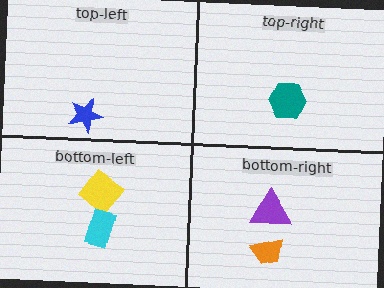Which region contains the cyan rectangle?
The bottom-left region.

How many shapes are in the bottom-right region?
2.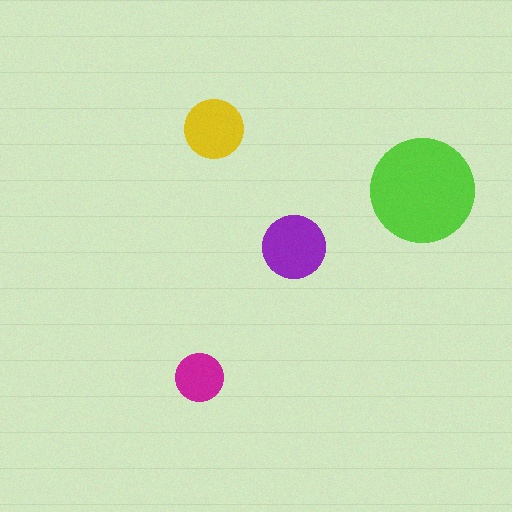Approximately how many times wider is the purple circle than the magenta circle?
About 1.5 times wider.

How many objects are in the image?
There are 4 objects in the image.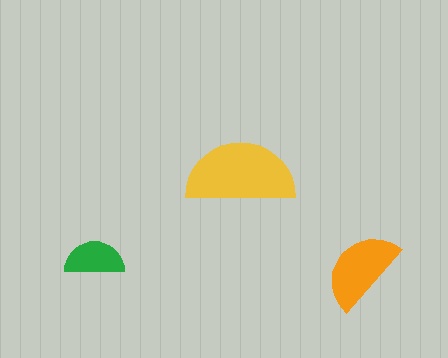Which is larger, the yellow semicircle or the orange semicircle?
The yellow one.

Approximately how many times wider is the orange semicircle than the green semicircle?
About 1.5 times wider.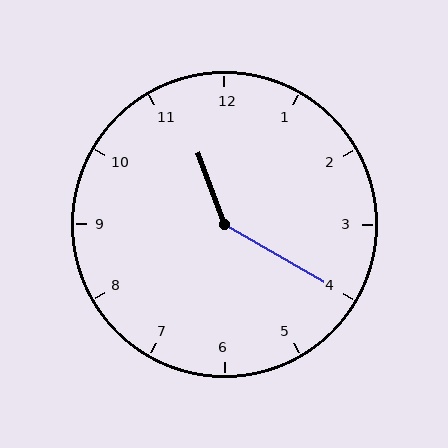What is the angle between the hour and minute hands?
Approximately 140 degrees.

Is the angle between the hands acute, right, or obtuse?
It is obtuse.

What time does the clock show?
11:20.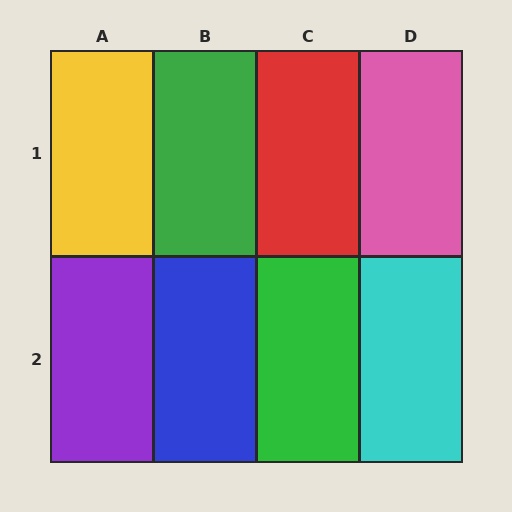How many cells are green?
2 cells are green.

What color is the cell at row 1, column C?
Red.